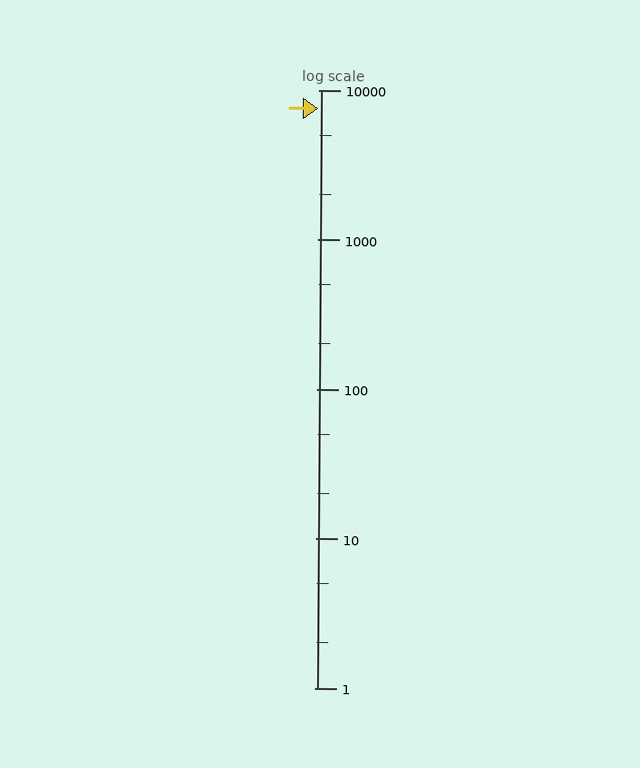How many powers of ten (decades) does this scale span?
The scale spans 4 decades, from 1 to 10000.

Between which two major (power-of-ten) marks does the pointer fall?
The pointer is between 1000 and 10000.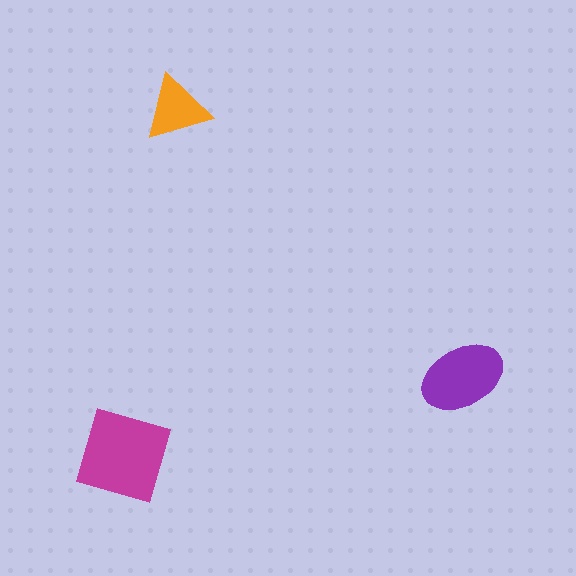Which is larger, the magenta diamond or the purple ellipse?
The magenta diamond.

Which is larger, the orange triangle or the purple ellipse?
The purple ellipse.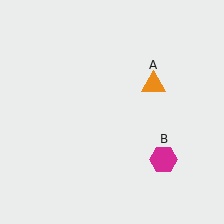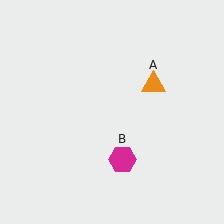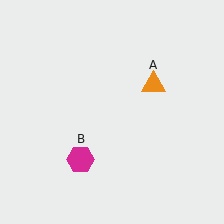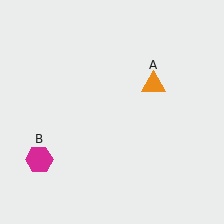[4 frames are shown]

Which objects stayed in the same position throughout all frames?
Orange triangle (object A) remained stationary.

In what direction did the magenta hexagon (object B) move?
The magenta hexagon (object B) moved left.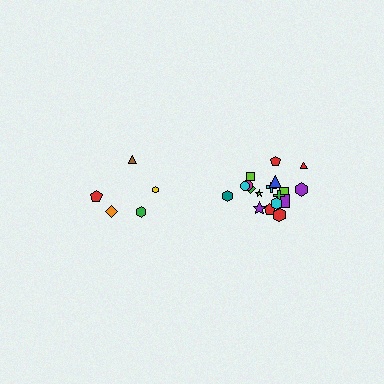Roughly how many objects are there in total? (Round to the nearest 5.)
Roughly 25 objects in total.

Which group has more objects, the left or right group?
The right group.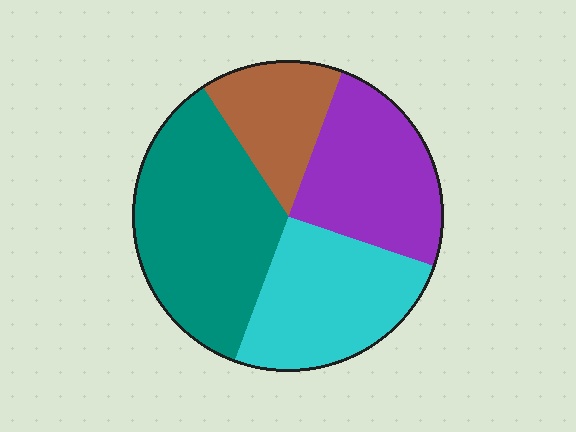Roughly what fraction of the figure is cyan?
Cyan covers roughly 25% of the figure.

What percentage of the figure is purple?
Purple covers about 25% of the figure.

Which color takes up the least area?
Brown, at roughly 15%.